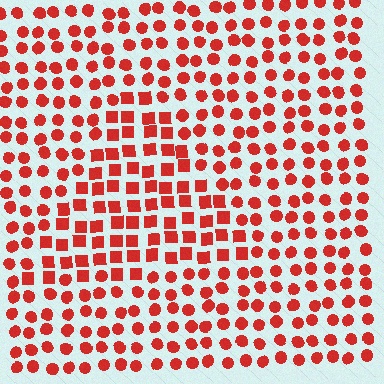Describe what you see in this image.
The image is filled with small red elements arranged in a uniform grid. A triangle-shaped region contains squares, while the surrounding area contains circles. The boundary is defined purely by the change in element shape.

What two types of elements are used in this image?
The image uses squares inside the triangle region and circles outside it.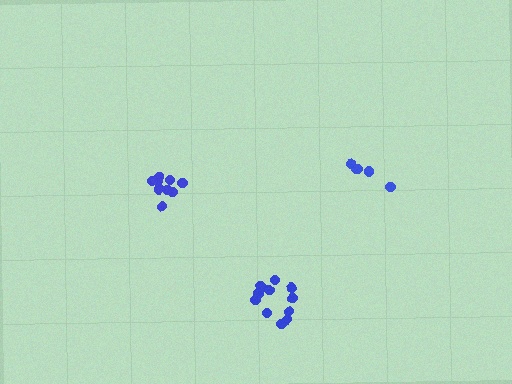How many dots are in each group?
Group 1: 5 dots, Group 2: 9 dots, Group 3: 11 dots (25 total).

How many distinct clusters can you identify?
There are 3 distinct clusters.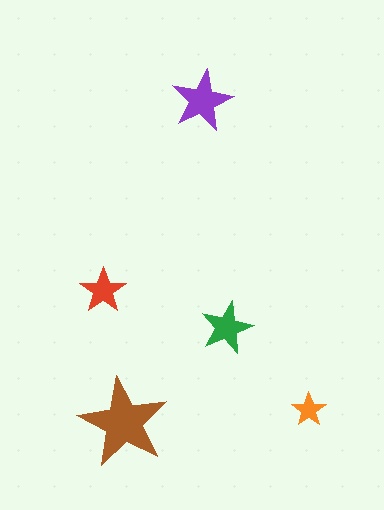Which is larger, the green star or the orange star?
The green one.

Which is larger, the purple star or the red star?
The purple one.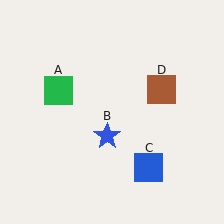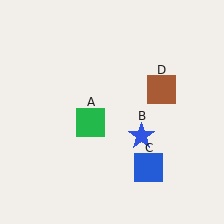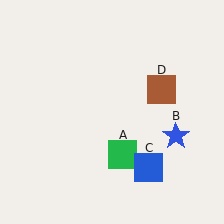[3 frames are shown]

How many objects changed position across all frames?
2 objects changed position: green square (object A), blue star (object B).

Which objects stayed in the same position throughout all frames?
Blue square (object C) and brown square (object D) remained stationary.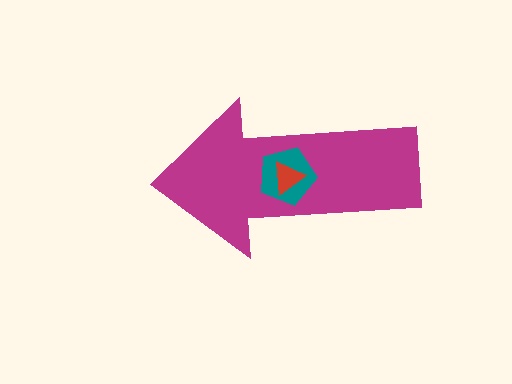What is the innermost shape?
The red triangle.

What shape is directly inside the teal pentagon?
The red triangle.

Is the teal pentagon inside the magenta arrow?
Yes.